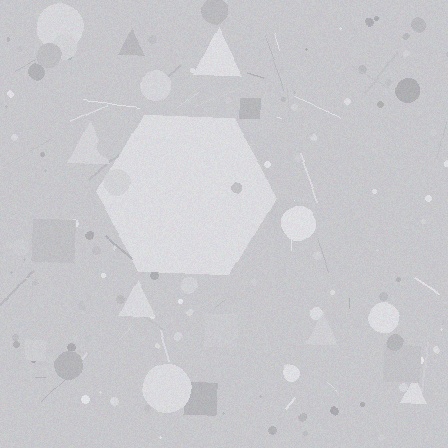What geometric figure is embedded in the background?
A hexagon is embedded in the background.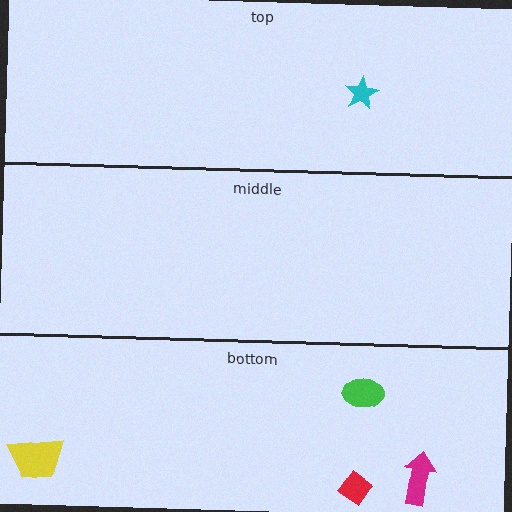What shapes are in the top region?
The cyan star.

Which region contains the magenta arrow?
The bottom region.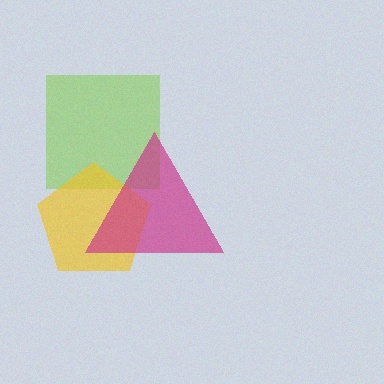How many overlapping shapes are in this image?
There are 3 overlapping shapes in the image.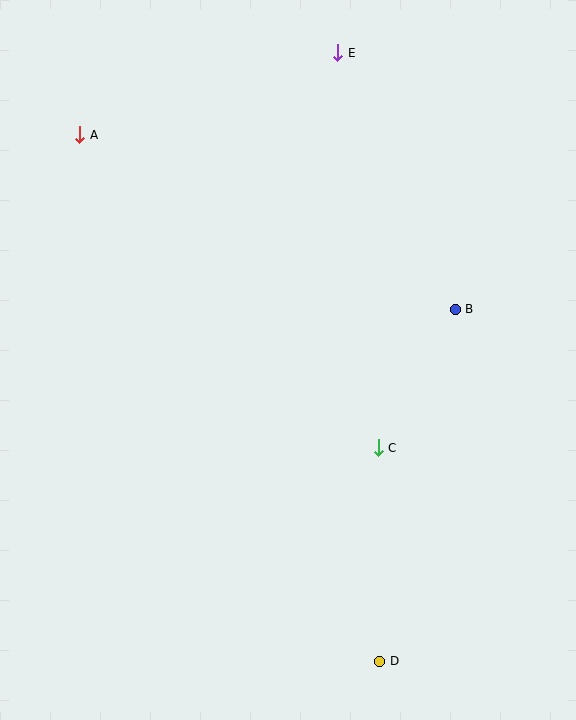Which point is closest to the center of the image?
Point C at (378, 448) is closest to the center.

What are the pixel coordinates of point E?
Point E is at (338, 53).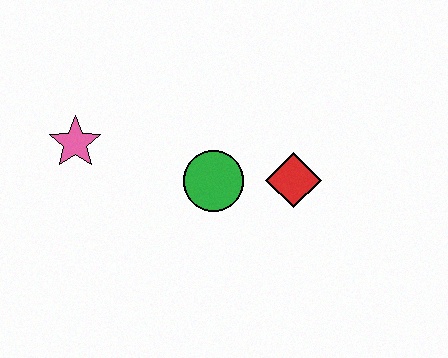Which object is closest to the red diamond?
The green circle is closest to the red diamond.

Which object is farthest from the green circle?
The pink star is farthest from the green circle.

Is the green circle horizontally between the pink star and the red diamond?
Yes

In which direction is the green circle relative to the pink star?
The green circle is to the right of the pink star.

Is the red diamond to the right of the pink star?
Yes